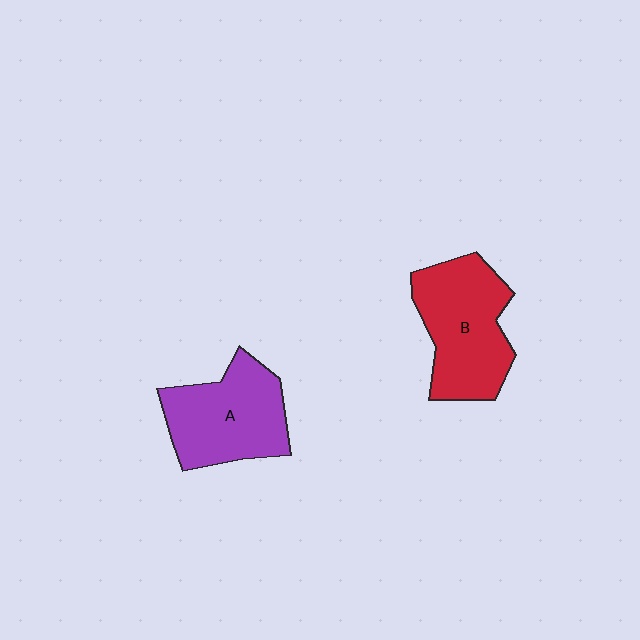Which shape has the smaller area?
Shape A (purple).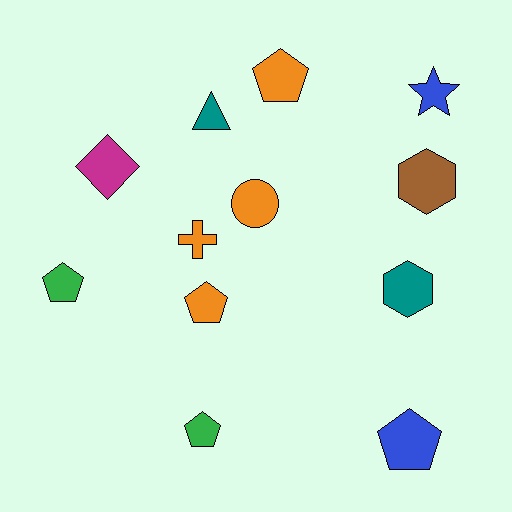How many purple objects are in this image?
There are no purple objects.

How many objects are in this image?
There are 12 objects.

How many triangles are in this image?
There is 1 triangle.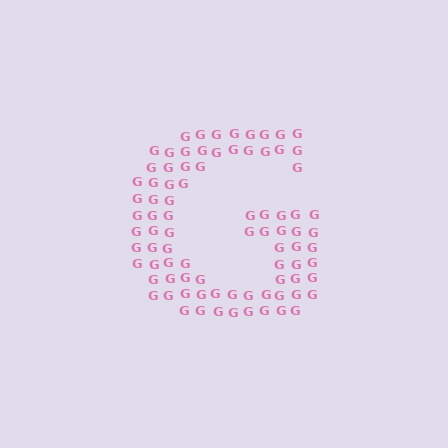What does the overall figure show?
The overall figure shows the letter G.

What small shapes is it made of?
It is made of small letter G's.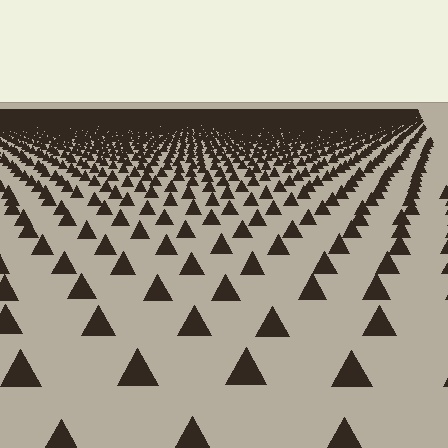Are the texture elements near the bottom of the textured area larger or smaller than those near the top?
Larger. Near the bottom, elements are closer to the viewer and appear at a bigger on-screen size.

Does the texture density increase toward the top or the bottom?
Density increases toward the top.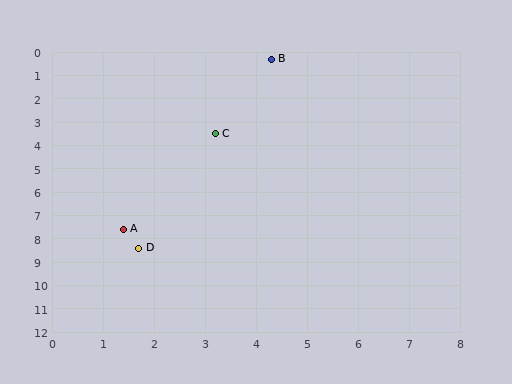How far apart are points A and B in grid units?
Points A and B are about 7.9 grid units apart.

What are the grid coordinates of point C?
Point C is at approximately (3.2, 3.5).